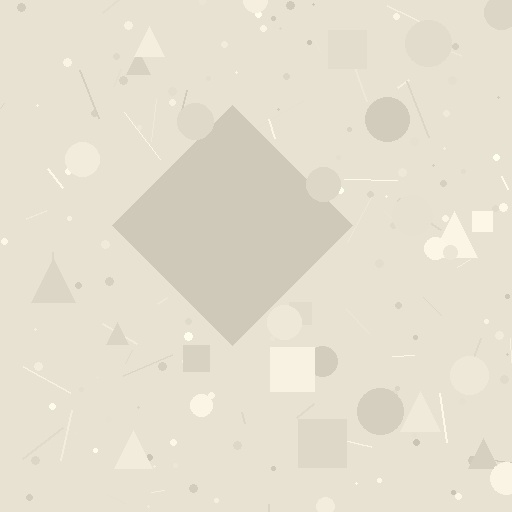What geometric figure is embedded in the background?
A diamond is embedded in the background.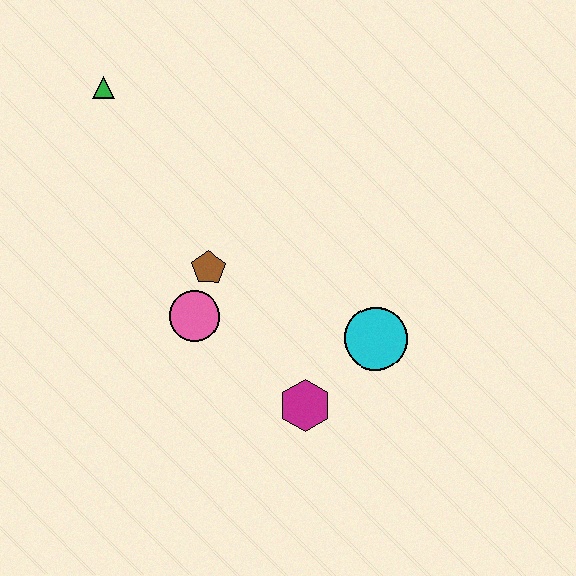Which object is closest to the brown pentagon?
The pink circle is closest to the brown pentagon.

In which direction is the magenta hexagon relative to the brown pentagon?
The magenta hexagon is below the brown pentagon.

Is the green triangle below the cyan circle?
No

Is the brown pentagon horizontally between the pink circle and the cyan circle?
Yes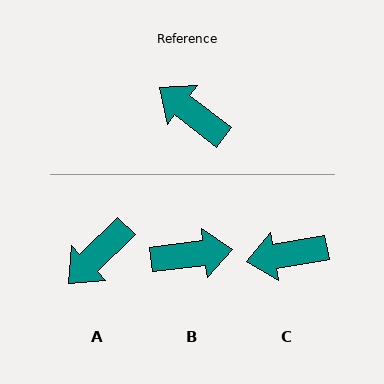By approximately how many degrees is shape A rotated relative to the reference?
Approximately 82 degrees counter-clockwise.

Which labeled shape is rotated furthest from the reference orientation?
B, about 135 degrees away.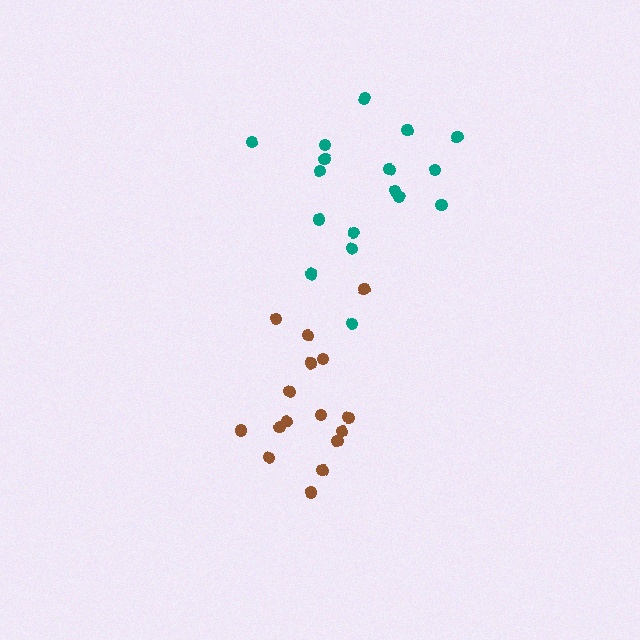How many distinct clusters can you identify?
There are 2 distinct clusters.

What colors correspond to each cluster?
The clusters are colored: brown, teal.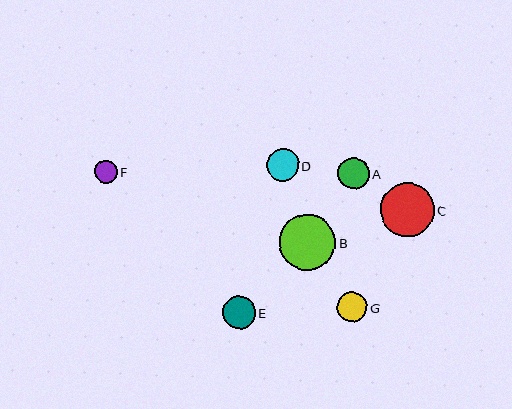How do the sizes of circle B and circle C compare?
Circle B and circle C are approximately the same size.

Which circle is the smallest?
Circle F is the smallest with a size of approximately 23 pixels.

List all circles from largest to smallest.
From largest to smallest: B, C, E, D, A, G, F.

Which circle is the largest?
Circle B is the largest with a size of approximately 56 pixels.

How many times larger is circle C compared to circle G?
Circle C is approximately 1.8 times the size of circle G.